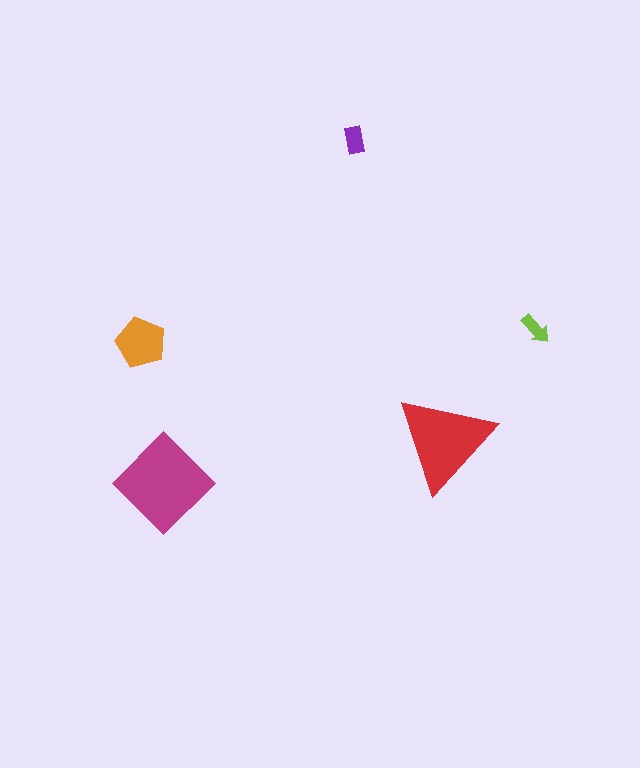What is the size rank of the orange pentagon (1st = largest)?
3rd.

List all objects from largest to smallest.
The magenta diamond, the red triangle, the orange pentagon, the purple rectangle, the lime arrow.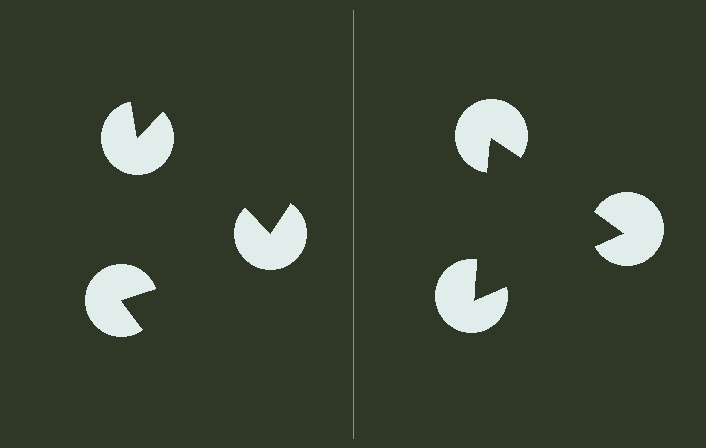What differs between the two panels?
The pac-man discs are positioned identically on both sides; only the wedge orientations differ. On the right they align to a triangle; on the left they are misaligned.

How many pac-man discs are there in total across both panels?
6 — 3 on each side.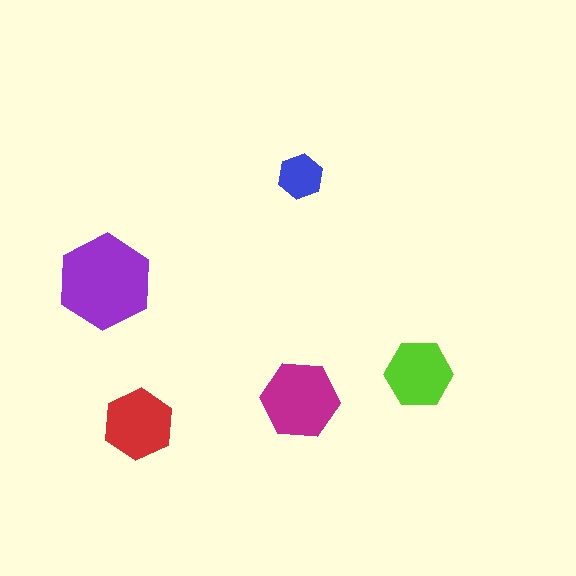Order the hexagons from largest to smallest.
the purple one, the magenta one, the red one, the lime one, the blue one.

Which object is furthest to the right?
The lime hexagon is rightmost.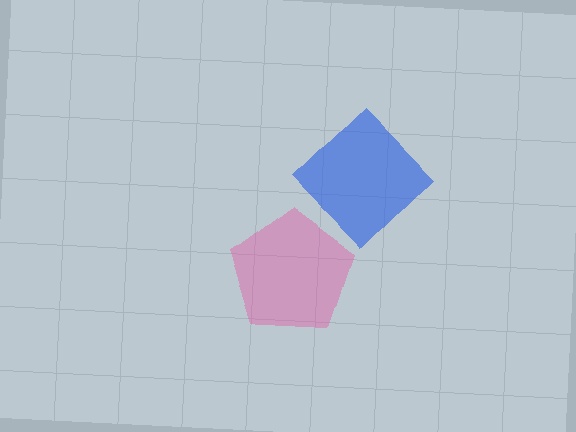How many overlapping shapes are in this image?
There are 2 overlapping shapes in the image.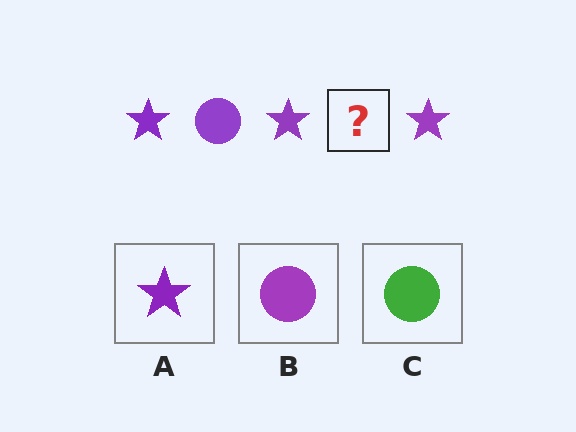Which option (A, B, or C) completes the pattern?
B.